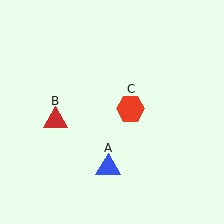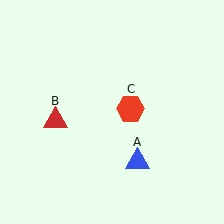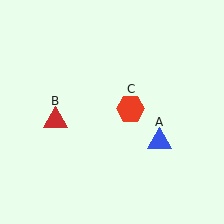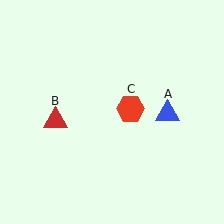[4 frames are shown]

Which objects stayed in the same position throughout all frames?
Red triangle (object B) and red hexagon (object C) remained stationary.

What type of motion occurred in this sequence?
The blue triangle (object A) rotated counterclockwise around the center of the scene.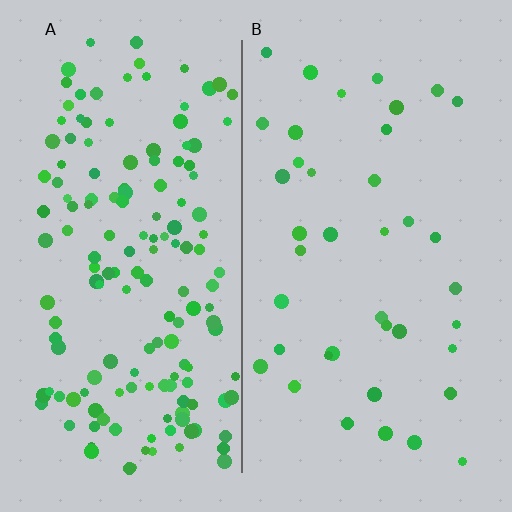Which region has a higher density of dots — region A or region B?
A (the left).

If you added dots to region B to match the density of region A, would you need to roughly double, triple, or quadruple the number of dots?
Approximately quadruple.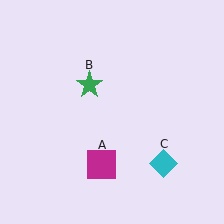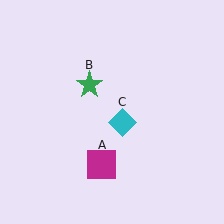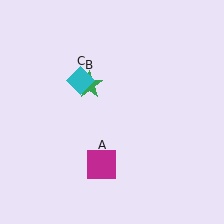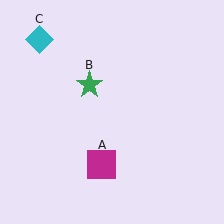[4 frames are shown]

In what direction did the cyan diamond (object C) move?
The cyan diamond (object C) moved up and to the left.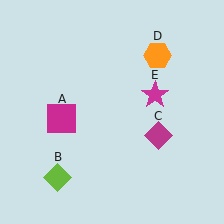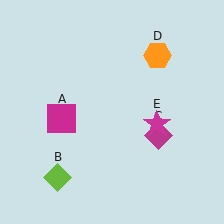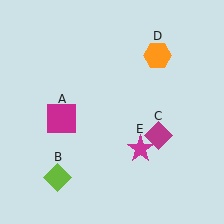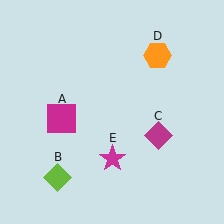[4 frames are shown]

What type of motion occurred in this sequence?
The magenta star (object E) rotated clockwise around the center of the scene.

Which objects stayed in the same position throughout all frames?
Magenta square (object A) and lime diamond (object B) and magenta diamond (object C) and orange hexagon (object D) remained stationary.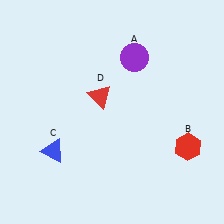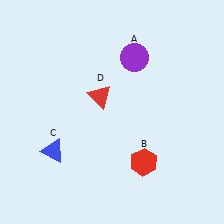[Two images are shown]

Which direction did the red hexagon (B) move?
The red hexagon (B) moved left.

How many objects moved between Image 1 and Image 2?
1 object moved between the two images.